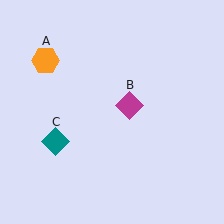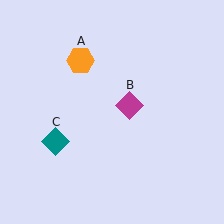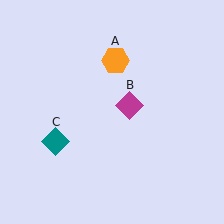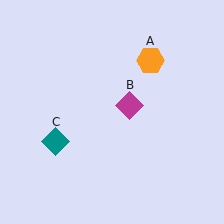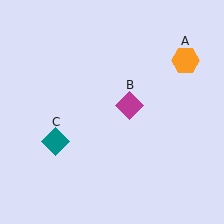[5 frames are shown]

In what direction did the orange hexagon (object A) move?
The orange hexagon (object A) moved right.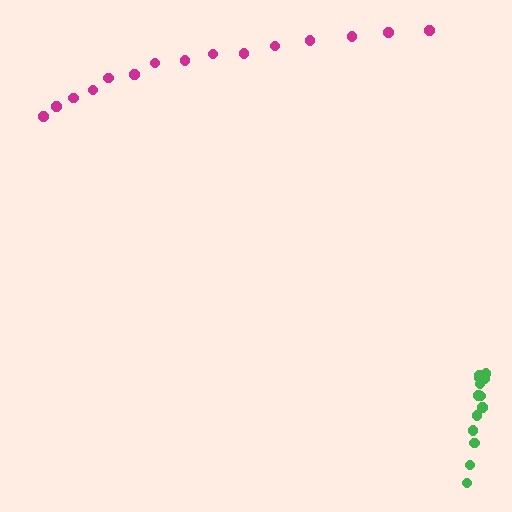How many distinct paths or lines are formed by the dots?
There are 2 distinct paths.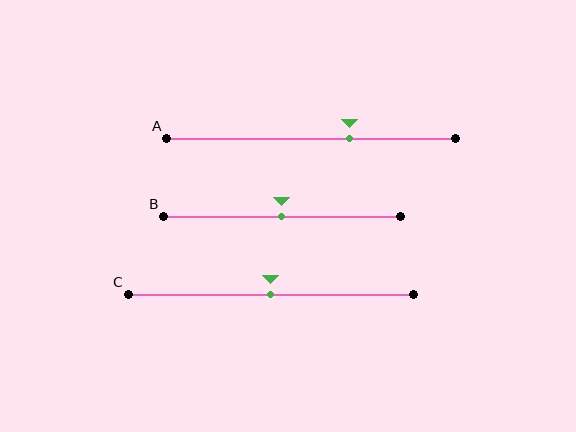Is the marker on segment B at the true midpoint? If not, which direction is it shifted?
Yes, the marker on segment B is at the true midpoint.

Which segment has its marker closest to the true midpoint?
Segment B has its marker closest to the true midpoint.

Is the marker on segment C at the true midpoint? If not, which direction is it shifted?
Yes, the marker on segment C is at the true midpoint.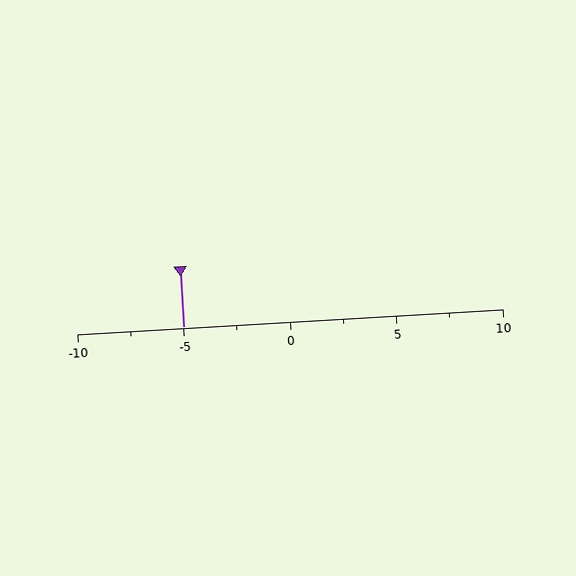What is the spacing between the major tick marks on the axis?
The major ticks are spaced 5 apart.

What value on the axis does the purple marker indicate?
The marker indicates approximately -5.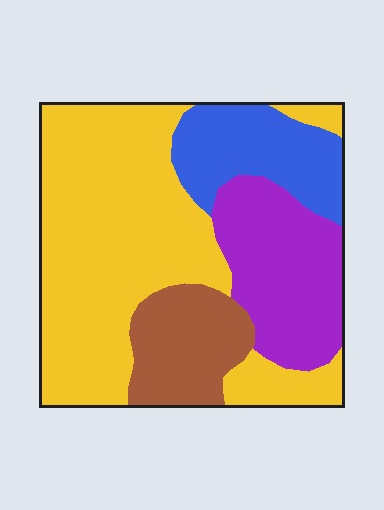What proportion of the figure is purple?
Purple takes up about one fifth (1/5) of the figure.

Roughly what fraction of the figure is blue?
Blue takes up less than a sixth of the figure.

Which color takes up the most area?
Yellow, at roughly 50%.